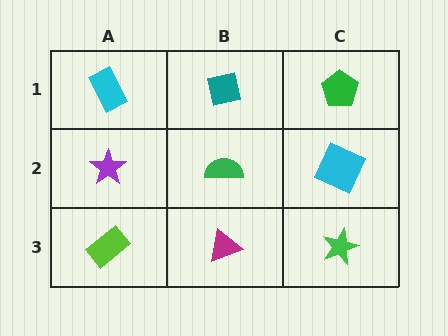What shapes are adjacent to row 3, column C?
A cyan square (row 2, column C), a magenta triangle (row 3, column B).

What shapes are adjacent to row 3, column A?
A purple star (row 2, column A), a magenta triangle (row 3, column B).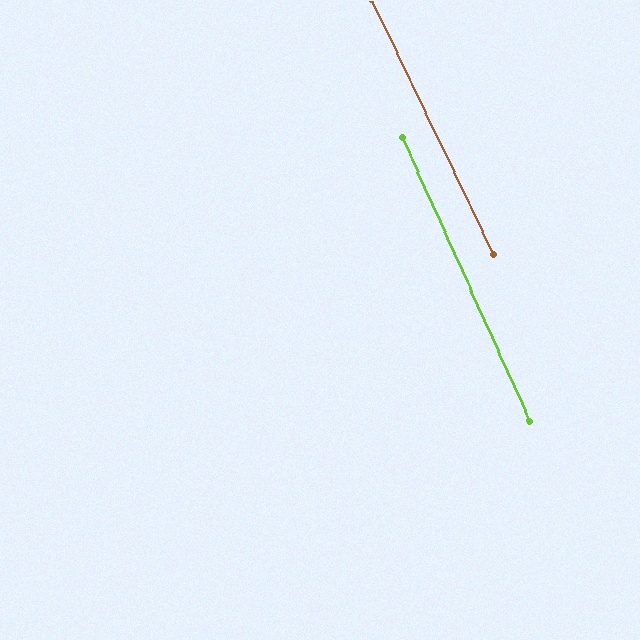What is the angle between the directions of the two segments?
Approximately 1 degree.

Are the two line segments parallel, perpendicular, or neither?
Parallel — their directions differ by only 1.3°.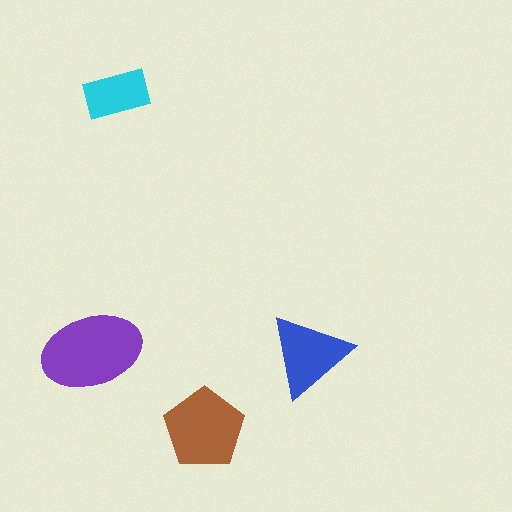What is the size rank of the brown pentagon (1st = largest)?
2nd.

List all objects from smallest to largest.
The cyan rectangle, the blue triangle, the brown pentagon, the purple ellipse.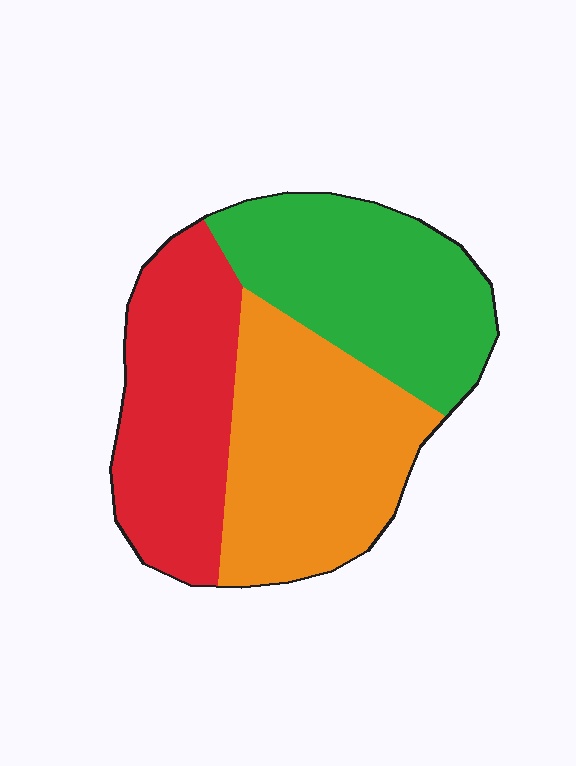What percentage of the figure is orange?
Orange covers around 35% of the figure.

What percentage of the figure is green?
Green covers 33% of the figure.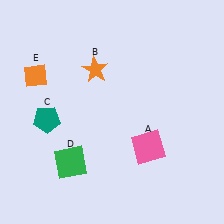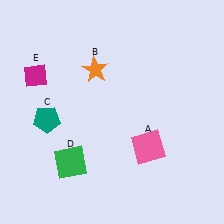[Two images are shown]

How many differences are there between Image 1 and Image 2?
There is 1 difference between the two images.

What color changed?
The diamond (E) changed from orange in Image 1 to magenta in Image 2.